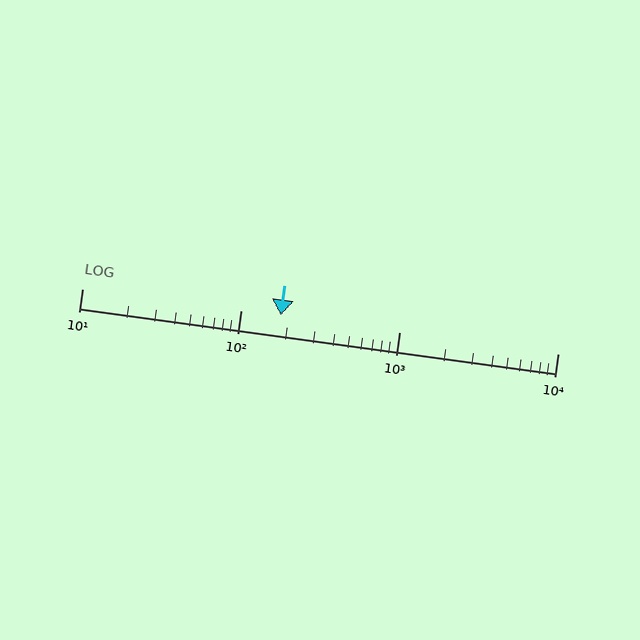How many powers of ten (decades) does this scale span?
The scale spans 3 decades, from 10 to 10000.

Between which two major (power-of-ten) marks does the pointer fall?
The pointer is between 100 and 1000.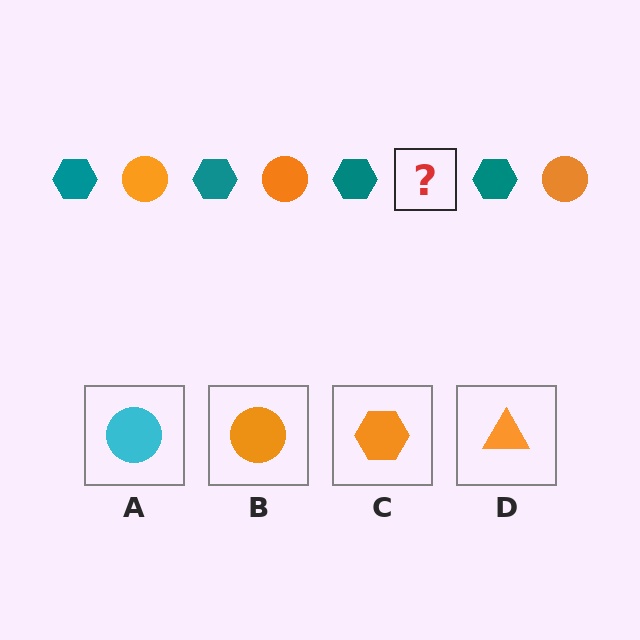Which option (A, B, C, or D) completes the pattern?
B.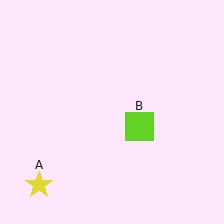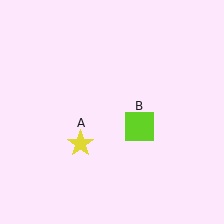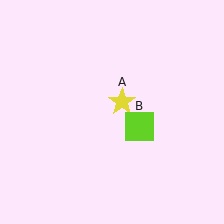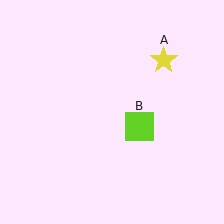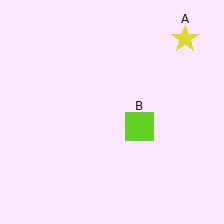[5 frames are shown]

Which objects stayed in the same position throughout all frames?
Lime square (object B) remained stationary.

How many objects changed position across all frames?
1 object changed position: yellow star (object A).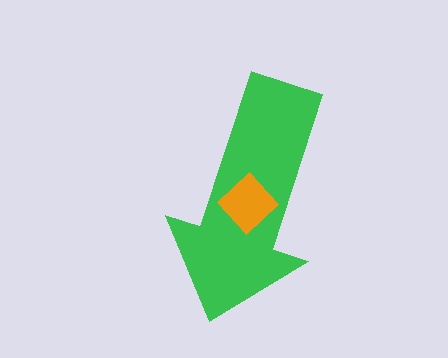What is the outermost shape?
The green arrow.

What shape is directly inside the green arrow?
The orange diamond.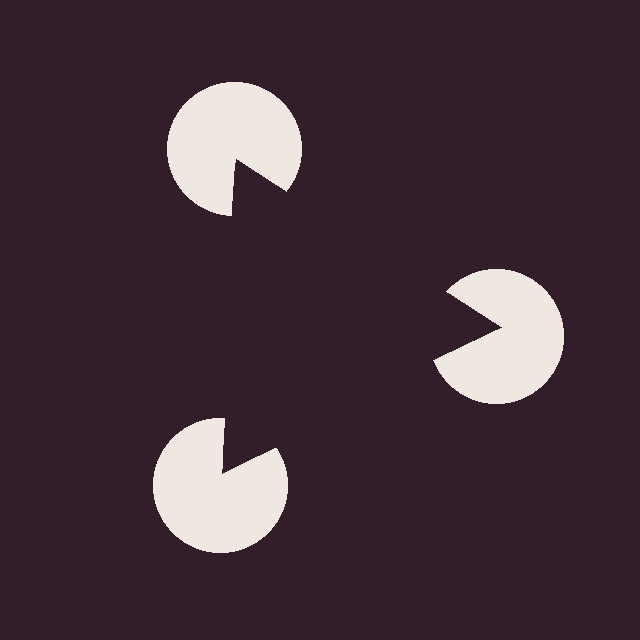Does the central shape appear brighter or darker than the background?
It typically appears slightly darker than the background, even though no actual brightness change is drawn.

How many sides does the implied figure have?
3 sides.